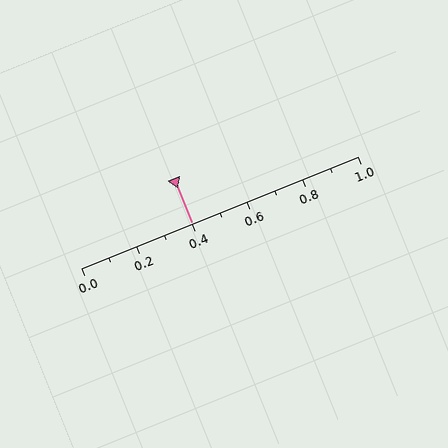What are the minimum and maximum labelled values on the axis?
The axis runs from 0.0 to 1.0.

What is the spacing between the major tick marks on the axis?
The major ticks are spaced 0.2 apart.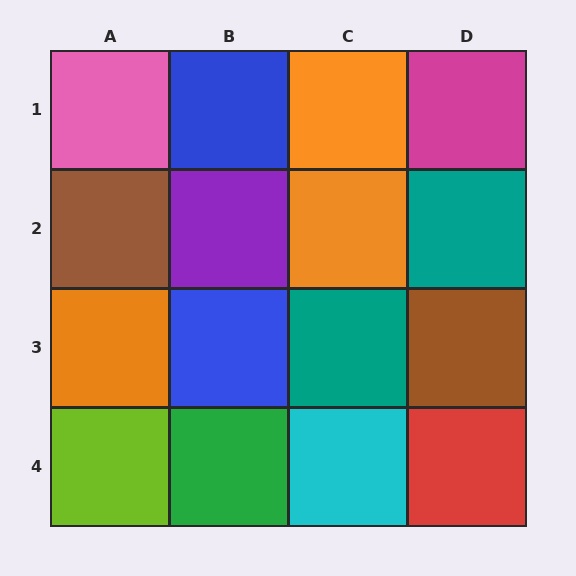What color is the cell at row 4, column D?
Red.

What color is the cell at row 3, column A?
Orange.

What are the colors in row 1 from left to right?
Pink, blue, orange, magenta.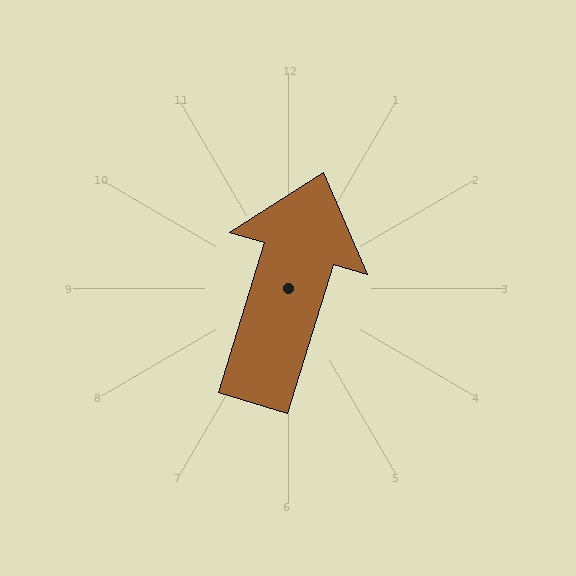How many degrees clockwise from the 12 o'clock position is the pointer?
Approximately 17 degrees.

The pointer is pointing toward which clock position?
Roughly 1 o'clock.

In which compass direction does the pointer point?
North.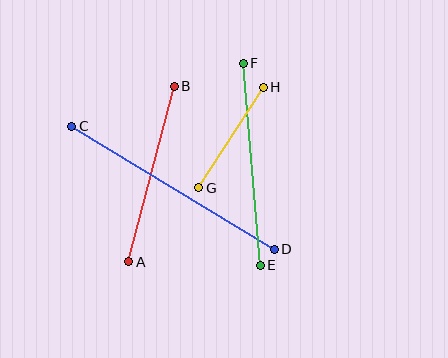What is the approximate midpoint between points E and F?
The midpoint is at approximately (252, 164) pixels.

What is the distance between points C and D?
The distance is approximately 237 pixels.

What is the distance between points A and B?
The distance is approximately 181 pixels.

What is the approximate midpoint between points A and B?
The midpoint is at approximately (152, 174) pixels.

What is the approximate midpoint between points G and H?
The midpoint is at approximately (231, 137) pixels.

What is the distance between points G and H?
The distance is approximately 119 pixels.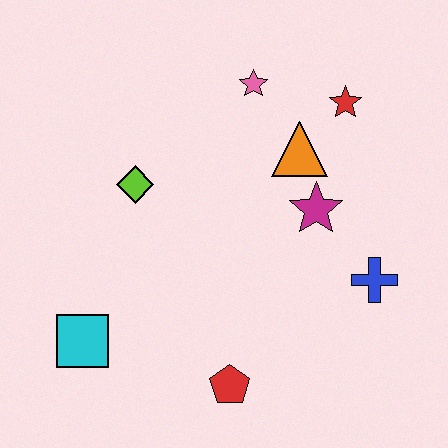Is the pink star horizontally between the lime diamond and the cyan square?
No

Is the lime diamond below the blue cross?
No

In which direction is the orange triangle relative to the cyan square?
The orange triangle is to the right of the cyan square.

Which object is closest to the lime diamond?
The pink star is closest to the lime diamond.